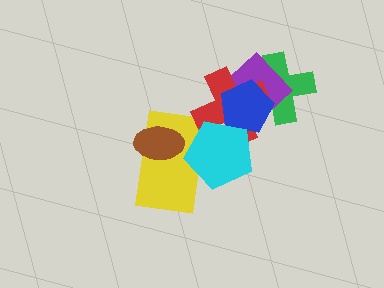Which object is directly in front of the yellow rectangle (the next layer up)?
The brown ellipse is directly in front of the yellow rectangle.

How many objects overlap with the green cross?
3 objects overlap with the green cross.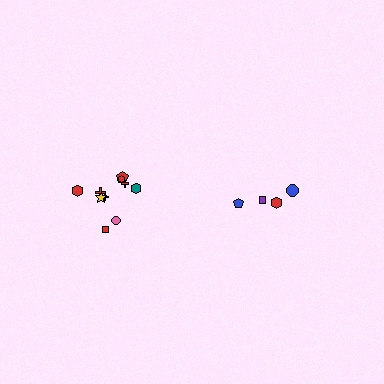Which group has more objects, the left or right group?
The left group.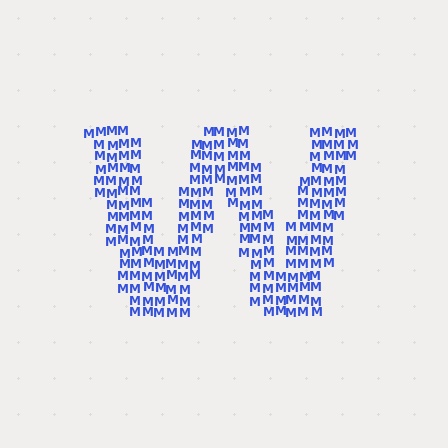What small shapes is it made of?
It is made of small letter M's.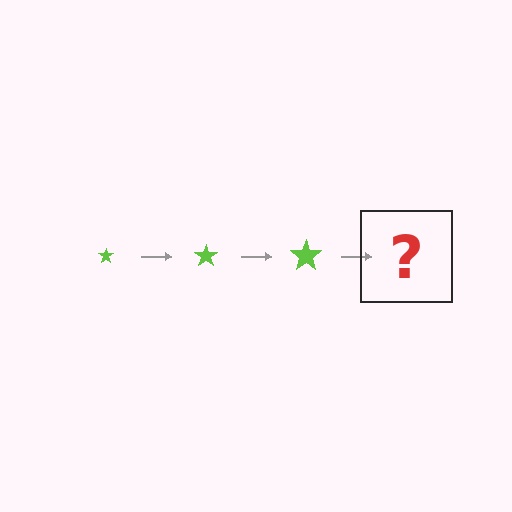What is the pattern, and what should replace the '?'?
The pattern is that the star gets progressively larger each step. The '?' should be a lime star, larger than the previous one.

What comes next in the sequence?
The next element should be a lime star, larger than the previous one.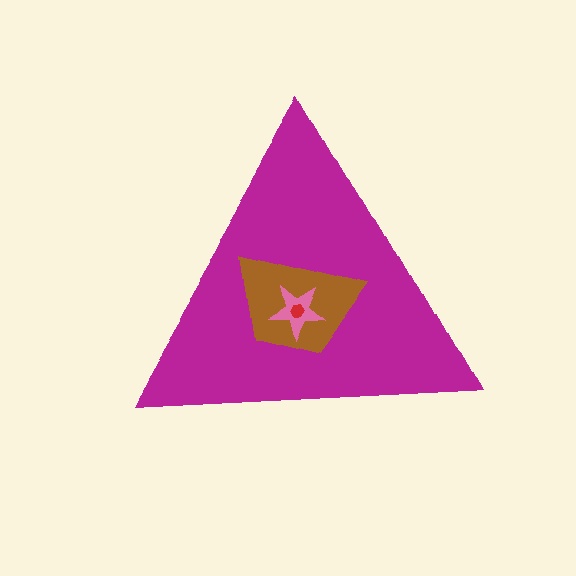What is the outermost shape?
The magenta triangle.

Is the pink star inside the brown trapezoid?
Yes.